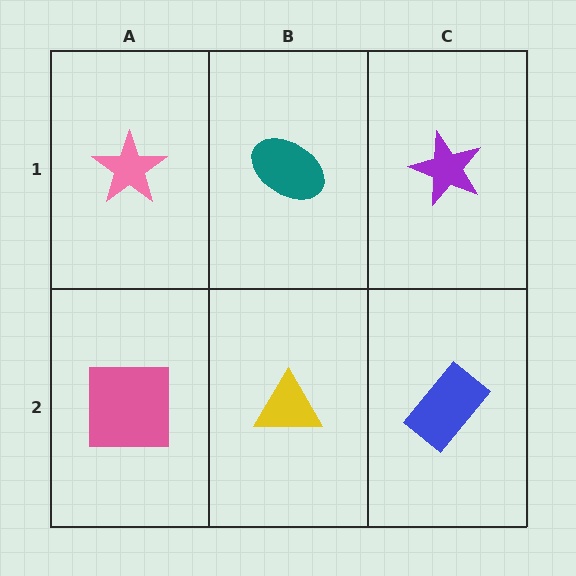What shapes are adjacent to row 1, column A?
A pink square (row 2, column A), a teal ellipse (row 1, column B).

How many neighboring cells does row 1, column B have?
3.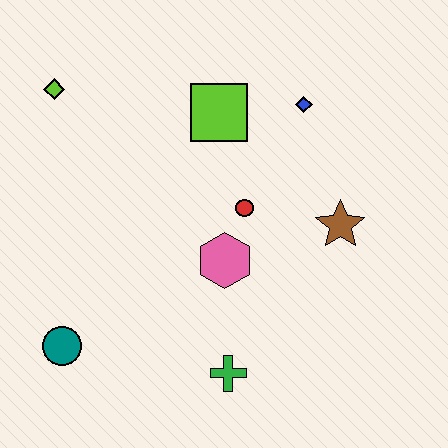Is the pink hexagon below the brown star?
Yes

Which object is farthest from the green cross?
The lime diamond is farthest from the green cross.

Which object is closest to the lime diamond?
The lime square is closest to the lime diamond.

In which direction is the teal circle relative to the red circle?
The teal circle is to the left of the red circle.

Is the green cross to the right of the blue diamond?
No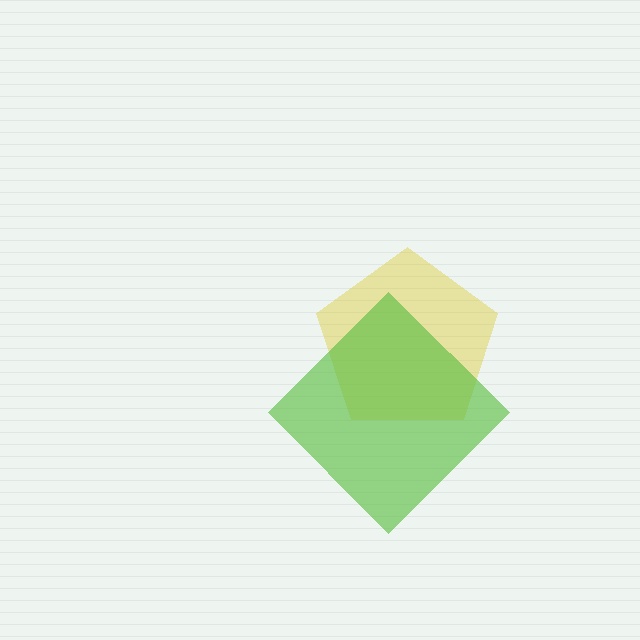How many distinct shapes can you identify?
There are 2 distinct shapes: a yellow pentagon, a lime diamond.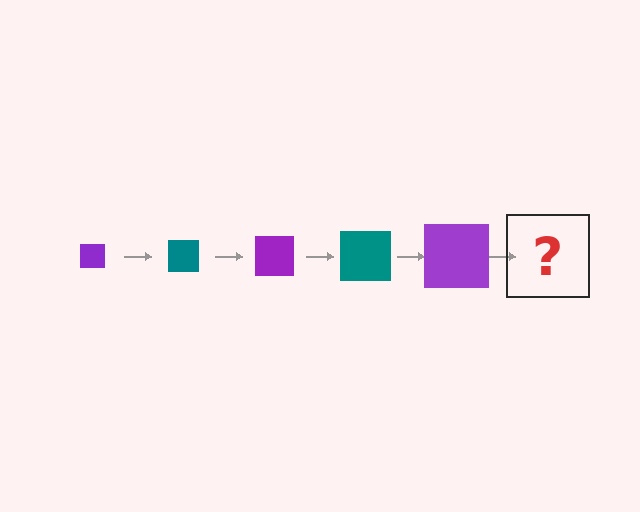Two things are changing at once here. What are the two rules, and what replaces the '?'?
The two rules are that the square grows larger each step and the color cycles through purple and teal. The '?' should be a teal square, larger than the previous one.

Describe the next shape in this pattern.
It should be a teal square, larger than the previous one.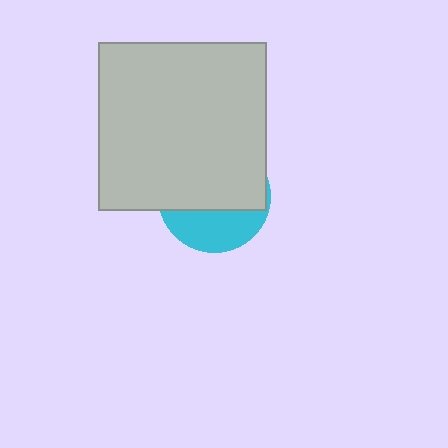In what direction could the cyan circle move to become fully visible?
The cyan circle could move down. That would shift it out from behind the light gray square entirely.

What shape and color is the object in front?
The object in front is a light gray square.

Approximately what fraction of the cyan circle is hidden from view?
Roughly 66% of the cyan circle is hidden behind the light gray square.